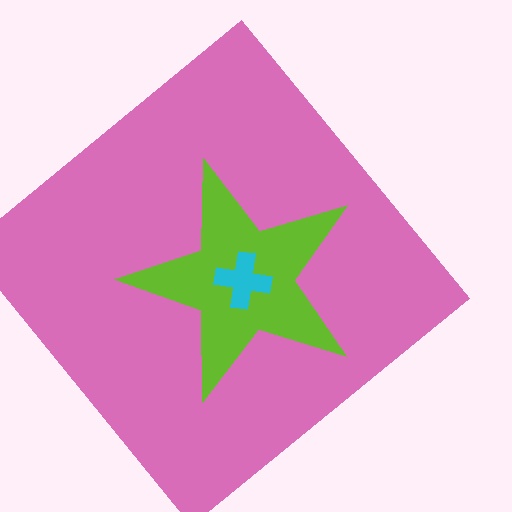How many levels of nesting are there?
3.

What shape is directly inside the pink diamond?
The lime star.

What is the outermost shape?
The pink diamond.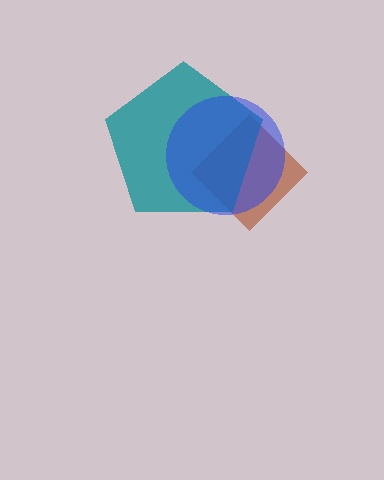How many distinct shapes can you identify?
There are 3 distinct shapes: a brown diamond, a teal pentagon, a blue circle.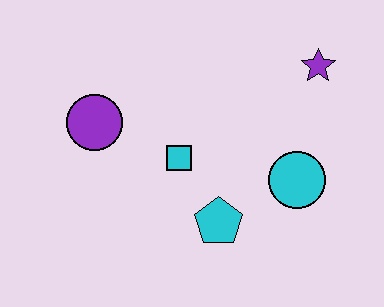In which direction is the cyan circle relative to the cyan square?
The cyan circle is to the right of the cyan square.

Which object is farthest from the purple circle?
The purple star is farthest from the purple circle.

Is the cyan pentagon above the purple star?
No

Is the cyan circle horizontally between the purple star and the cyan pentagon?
Yes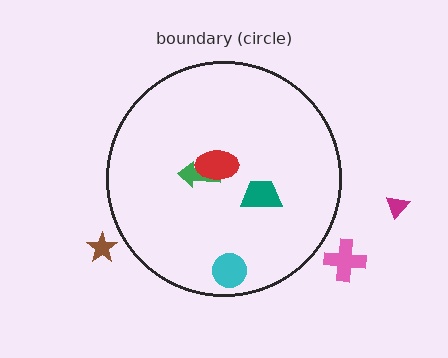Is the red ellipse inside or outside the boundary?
Inside.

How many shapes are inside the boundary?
4 inside, 3 outside.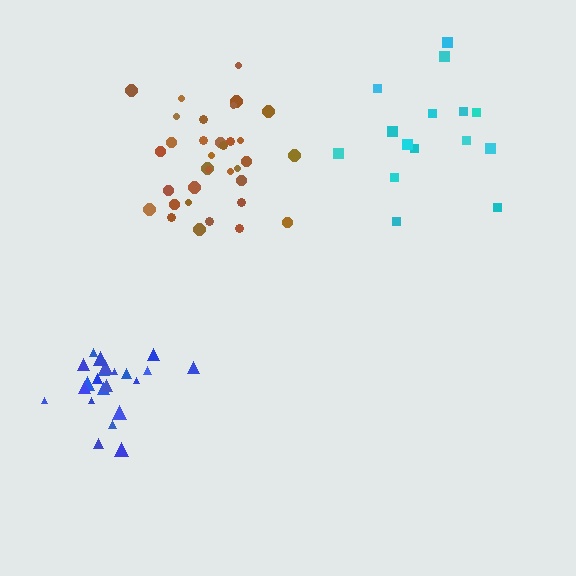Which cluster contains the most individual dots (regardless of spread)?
Brown (34).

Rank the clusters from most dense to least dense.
blue, brown, cyan.